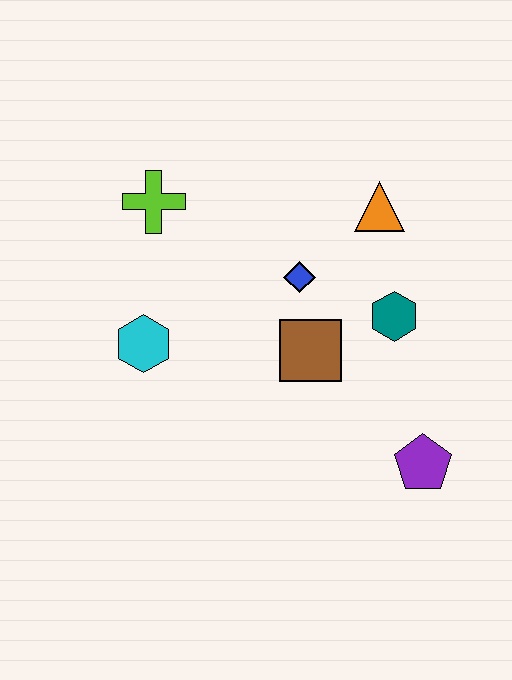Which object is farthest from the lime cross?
The purple pentagon is farthest from the lime cross.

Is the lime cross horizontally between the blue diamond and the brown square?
No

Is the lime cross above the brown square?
Yes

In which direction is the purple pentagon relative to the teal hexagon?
The purple pentagon is below the teal hexagon.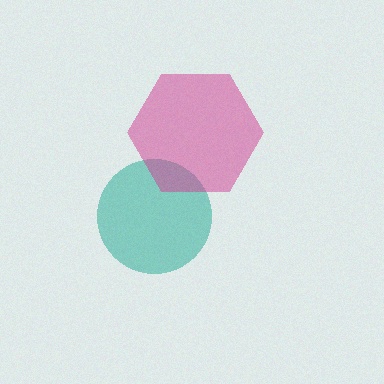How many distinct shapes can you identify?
There are 2 distinct shapes: a teal circle, a magenta hexagon.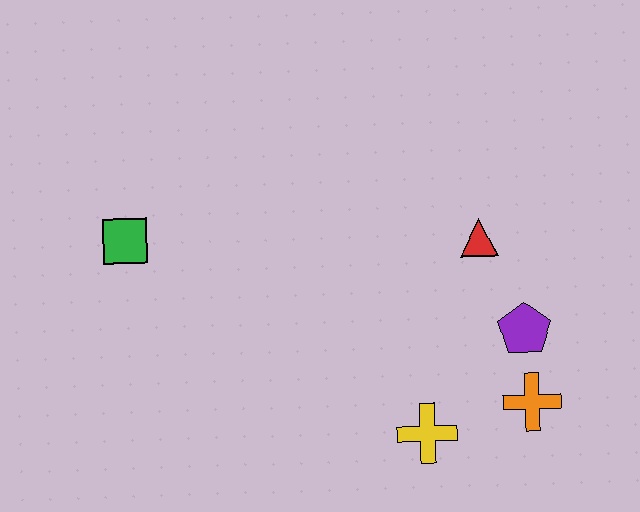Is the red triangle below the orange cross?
No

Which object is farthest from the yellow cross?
The green square is farthest from the yellow cross.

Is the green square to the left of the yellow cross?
Yes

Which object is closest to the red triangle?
The purple pentagon is closest to the red triangle.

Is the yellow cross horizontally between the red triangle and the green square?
Yes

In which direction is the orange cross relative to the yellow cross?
The orange cross is to the right of the yellow cross.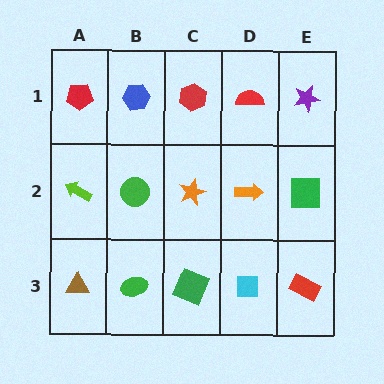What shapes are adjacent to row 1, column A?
A lime arrow (row 2, column A), a blue hexagon (row 1, column B).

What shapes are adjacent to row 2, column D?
A red semicircle (row 1, column D), a cyan square (row 3, column D), an orange star (row 2, column C), a green square (row 2, column E).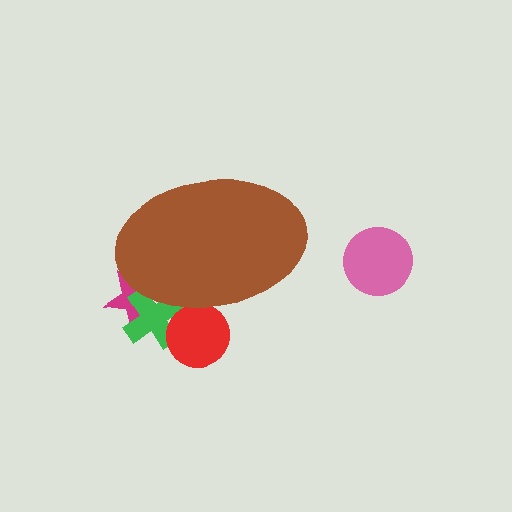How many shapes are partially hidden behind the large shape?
3 shapes are partially hidden.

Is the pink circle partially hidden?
No, the pink circle is fully visible.